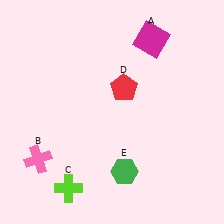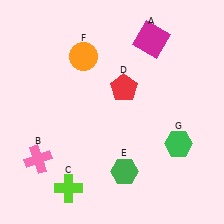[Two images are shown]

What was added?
An orange circle (F), a green hexagon (G) were added in Image 2.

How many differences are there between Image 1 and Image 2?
There are 2 differences between the two images.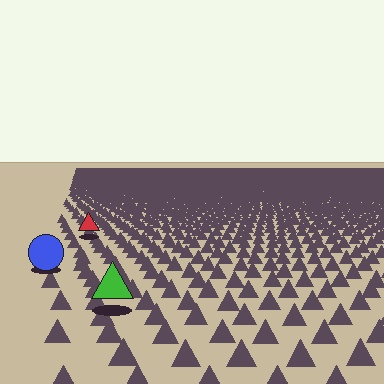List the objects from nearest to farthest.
From nearest to farthest: the green triangle, the blue circle, the red triangle.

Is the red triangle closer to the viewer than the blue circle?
No. The blue circle is closer — you can tell from the texture gradient: the ground texture is coarser near it.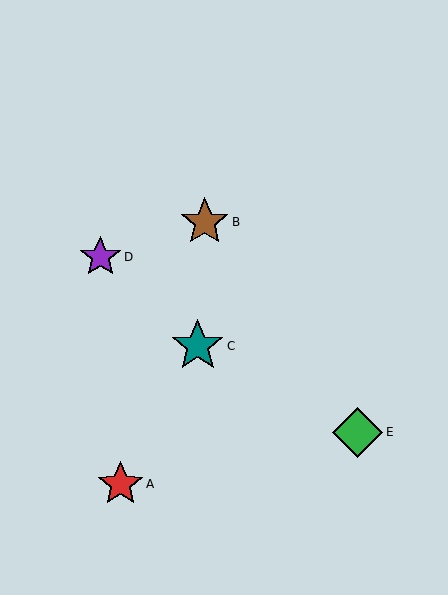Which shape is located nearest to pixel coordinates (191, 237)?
The brown star (labeled B) at (205, 222) is nearest to that location.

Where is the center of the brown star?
The center of the brown star is at (205, 222).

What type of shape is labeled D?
Shape D is a purple star.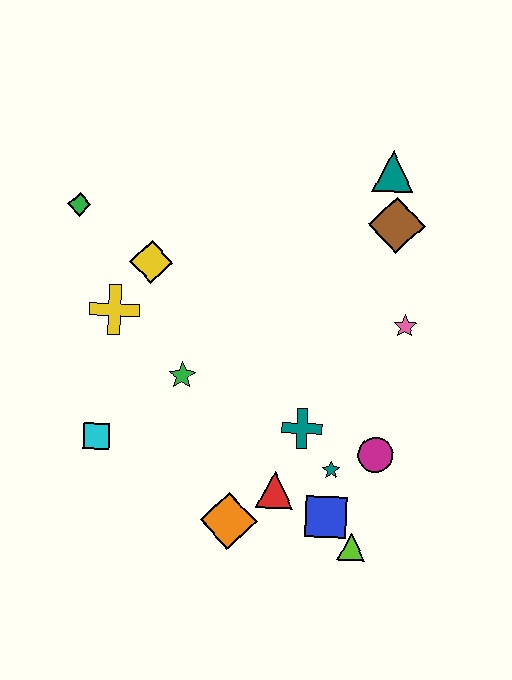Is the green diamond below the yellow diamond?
No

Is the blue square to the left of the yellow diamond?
No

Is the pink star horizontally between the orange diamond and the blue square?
No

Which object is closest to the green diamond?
The yellow diamond is closest to the green diamond.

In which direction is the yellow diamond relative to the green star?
The yellow diamond is above the green star.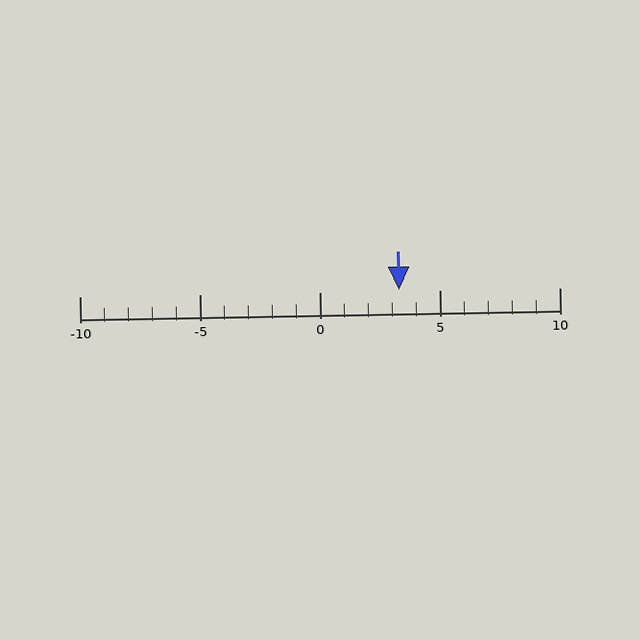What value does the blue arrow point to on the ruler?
The blue arrow points to approximately 3.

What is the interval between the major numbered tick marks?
The major tick marks are spaced 5 units apart.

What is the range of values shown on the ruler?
The ruler shows values from -10 to 10.